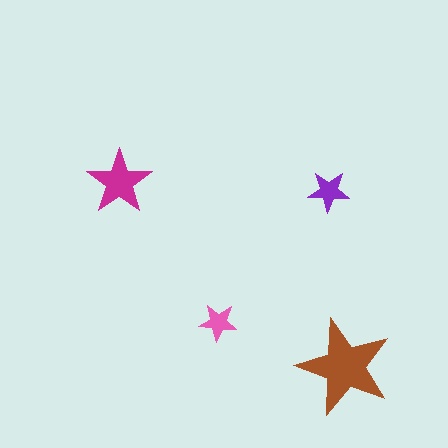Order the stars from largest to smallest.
the brown one, the magenta one, the purple one, the pink one.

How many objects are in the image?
There are 4 objects in the image.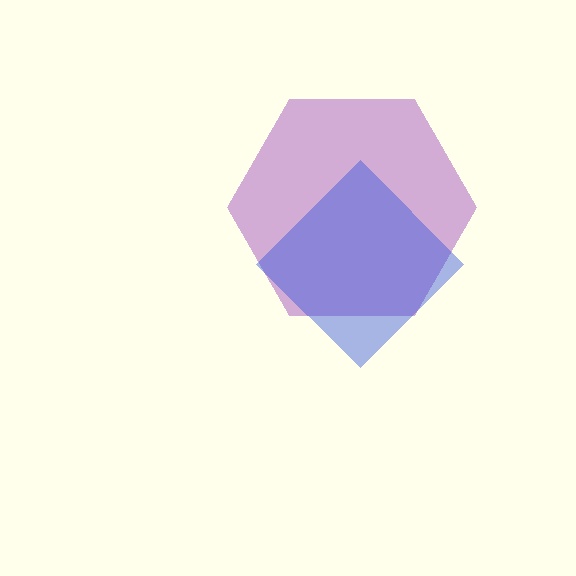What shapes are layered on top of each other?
The layered shapes are: a purple hexagon, a blue diamond.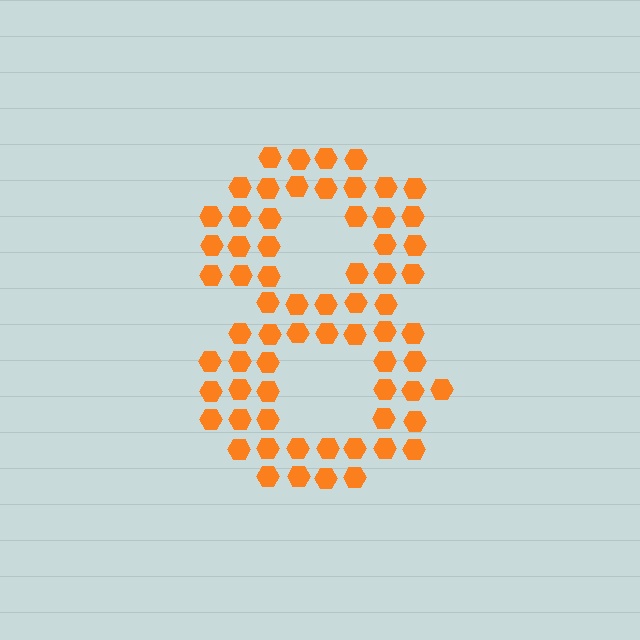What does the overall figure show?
The overall figure shows the digit 8.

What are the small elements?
The small elements are hexagons.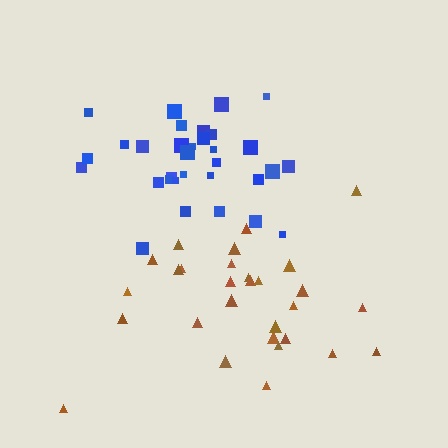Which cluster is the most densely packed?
Blue.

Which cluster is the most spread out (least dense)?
Brown.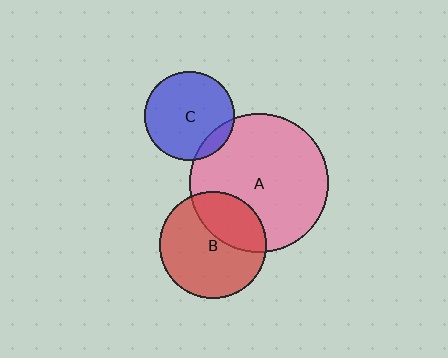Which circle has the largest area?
Circle A (pink).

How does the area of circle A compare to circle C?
Approximately 2.4 times.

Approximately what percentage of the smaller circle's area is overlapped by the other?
Approximately 10%.